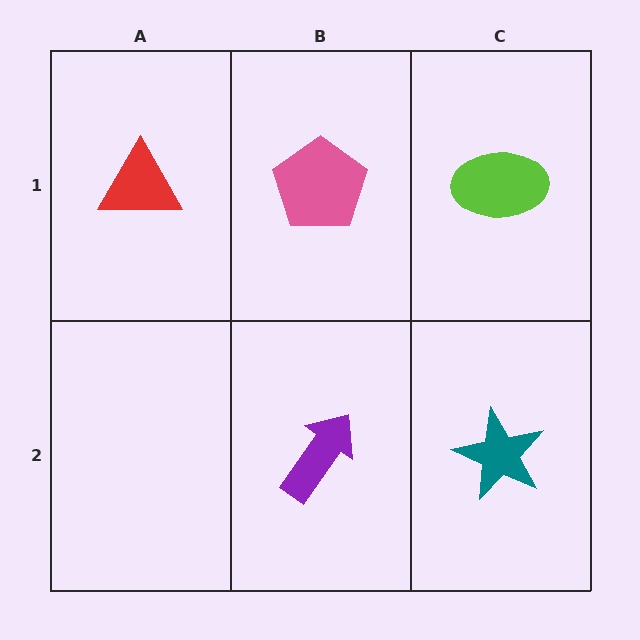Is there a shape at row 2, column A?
No, that cell is empty.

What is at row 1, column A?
A red triangle.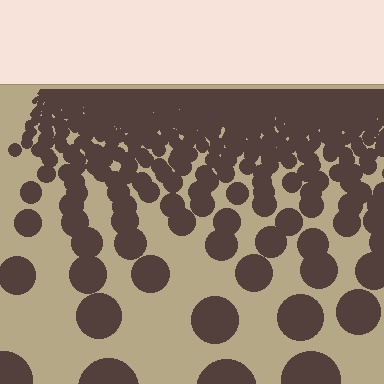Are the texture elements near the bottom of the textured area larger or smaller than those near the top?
Larger. Near the bottom, elements are closer to the viewer and appear at a bigger on-screen size.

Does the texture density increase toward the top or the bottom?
Density increases toward the top.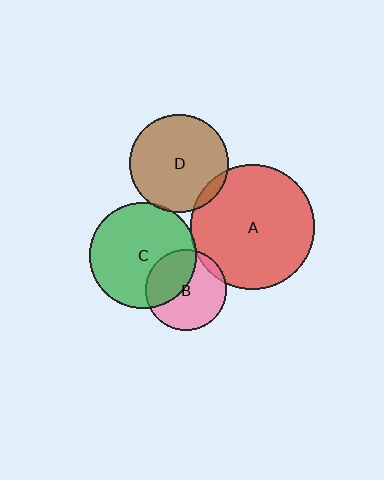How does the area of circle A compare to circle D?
Approximately 1.6 times.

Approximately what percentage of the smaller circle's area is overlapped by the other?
Approximately 5%.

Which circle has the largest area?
Circle A (red).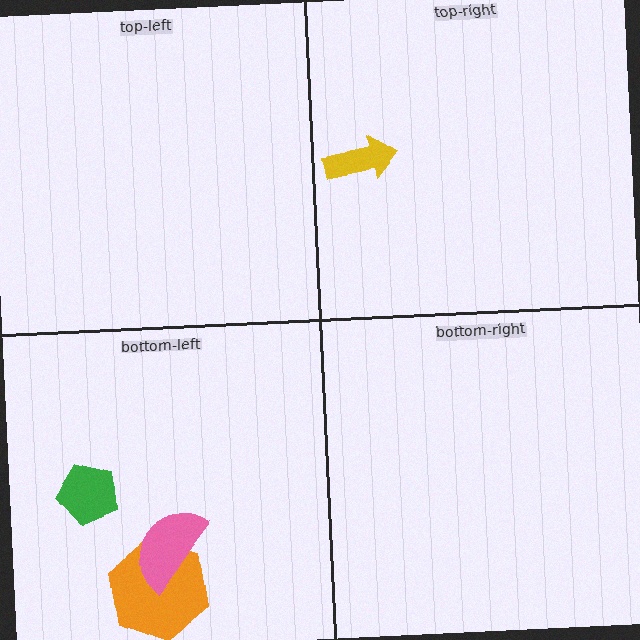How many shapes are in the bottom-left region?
3.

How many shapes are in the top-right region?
1.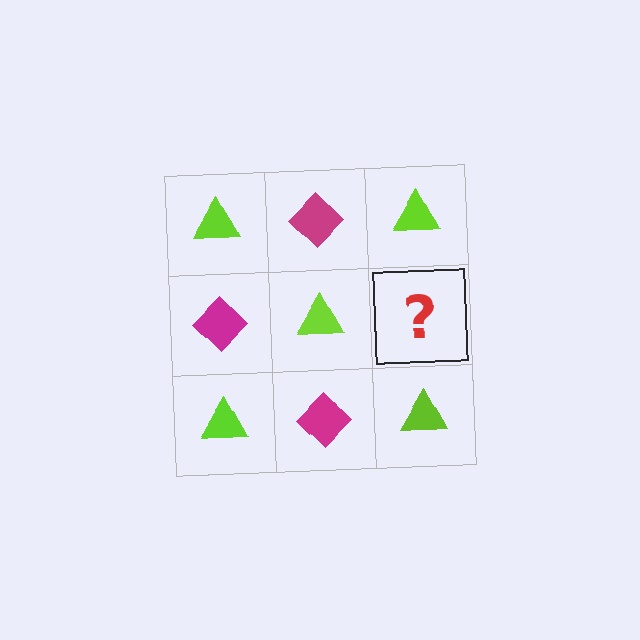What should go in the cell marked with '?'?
The missing cell should contain a magenta diamond.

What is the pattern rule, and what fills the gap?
The rule is that it alternates lime triangle and magenta diamond in a checkerboard pattern. The gap should be filled with a magenta diamond.